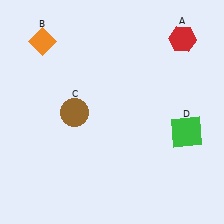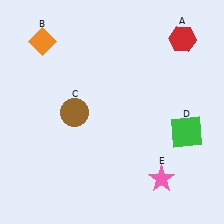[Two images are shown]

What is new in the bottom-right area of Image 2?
A pink star (E) was added in the bottom-right area of Image 2.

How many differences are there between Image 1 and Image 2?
There is 1 difference between the two images.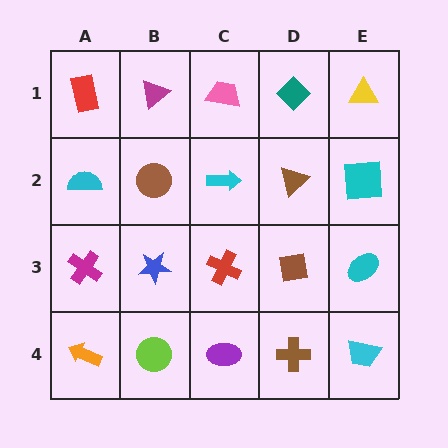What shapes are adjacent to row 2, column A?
A red rectangle (row 1, column A), a magenta cross (row 3, column A), a brown circle (row 2, column B).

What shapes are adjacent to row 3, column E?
A cyan square (row 2, column E), a cyan trapezoid (row 4, column E), a brown square (row 3, column D).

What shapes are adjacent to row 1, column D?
A brown triangle (row 2, column D), a pink trapezoid (row 1, column C), a yellow triangle (row 1, column E).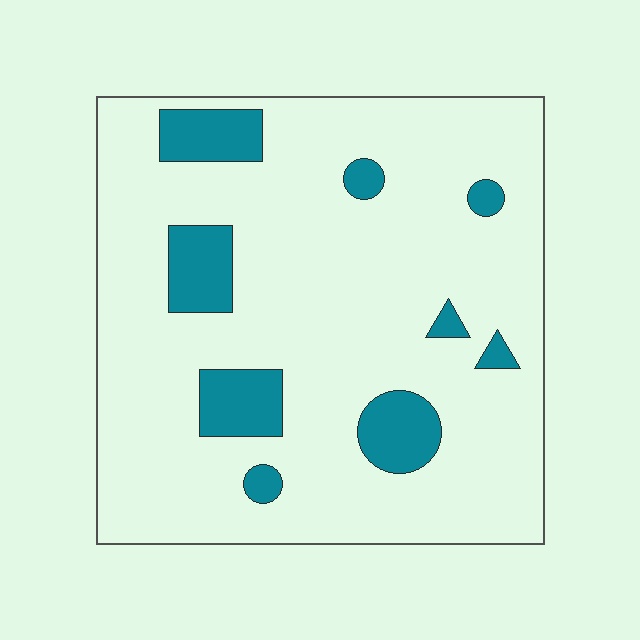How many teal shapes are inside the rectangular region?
9.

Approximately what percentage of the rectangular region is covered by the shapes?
Approximately 15%.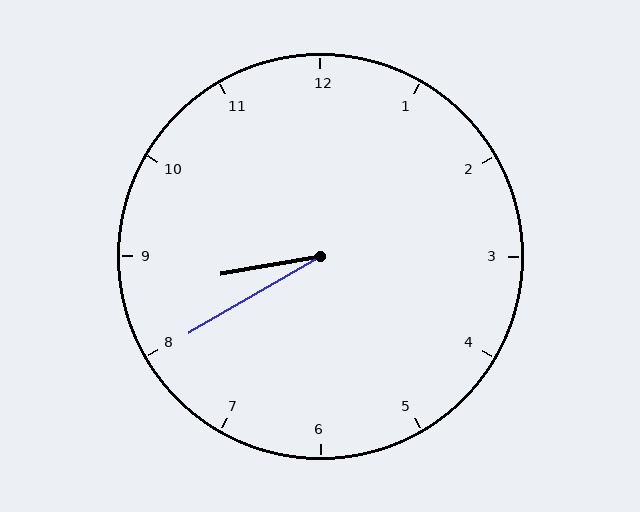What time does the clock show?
8:40.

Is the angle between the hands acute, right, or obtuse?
It is acute.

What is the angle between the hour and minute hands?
Approximately 20 degrees.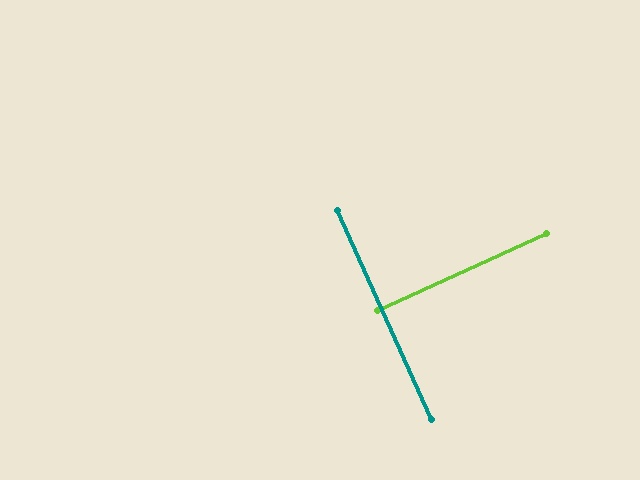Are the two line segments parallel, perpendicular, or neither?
Perpendicular — they meet at approximately 89°.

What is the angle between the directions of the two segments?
Approximately 89 degrees.